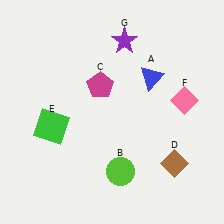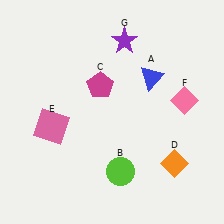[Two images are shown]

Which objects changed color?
D changed from brown to orange. E changed from green to pink.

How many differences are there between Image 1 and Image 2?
There are 2 differences between the two images.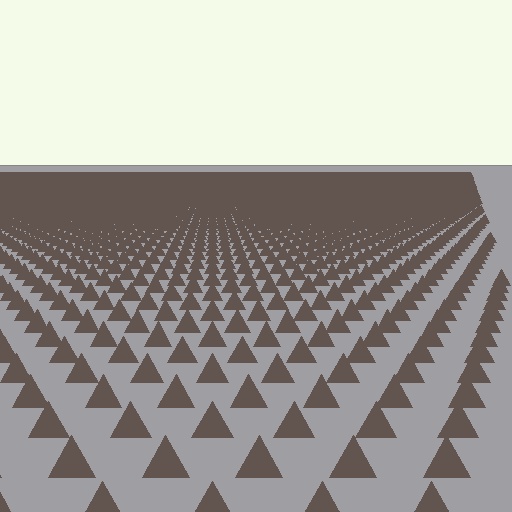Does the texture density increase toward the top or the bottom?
Density increases toward the top.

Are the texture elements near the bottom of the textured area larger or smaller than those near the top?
Larger. Near the bottom, elements are closer to the viewer and appear at a bigger on-screen size.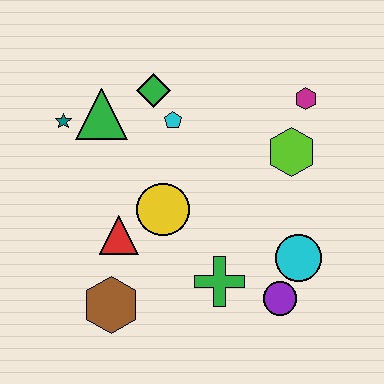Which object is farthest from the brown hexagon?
The magenta hexagon is farthest from the brown hexagon.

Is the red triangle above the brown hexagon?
Yes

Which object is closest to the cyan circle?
The purple circle is closest to the cyan circle.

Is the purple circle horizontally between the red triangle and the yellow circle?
No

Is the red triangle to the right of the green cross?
No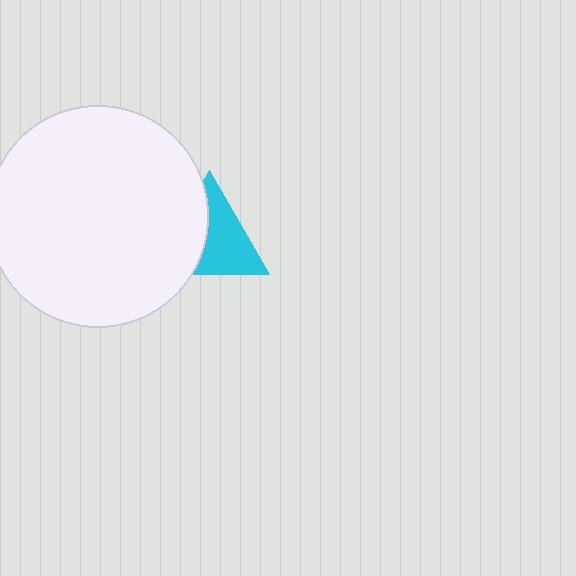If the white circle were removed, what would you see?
You would see the complete cyan triangle.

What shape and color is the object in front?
The object in front is a white circle.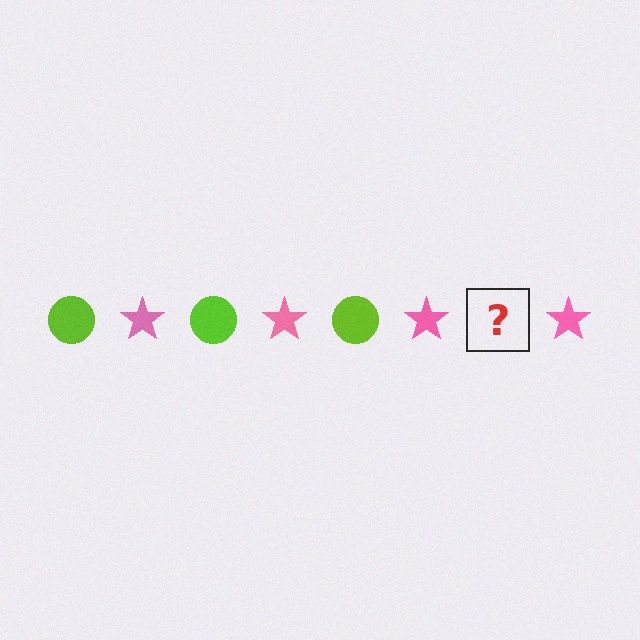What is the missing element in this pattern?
The missing element is a lime circle.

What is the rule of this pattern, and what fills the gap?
The rule is that the pattern alternates between lime circle and pink star. The gap should be filled with a lime circle.